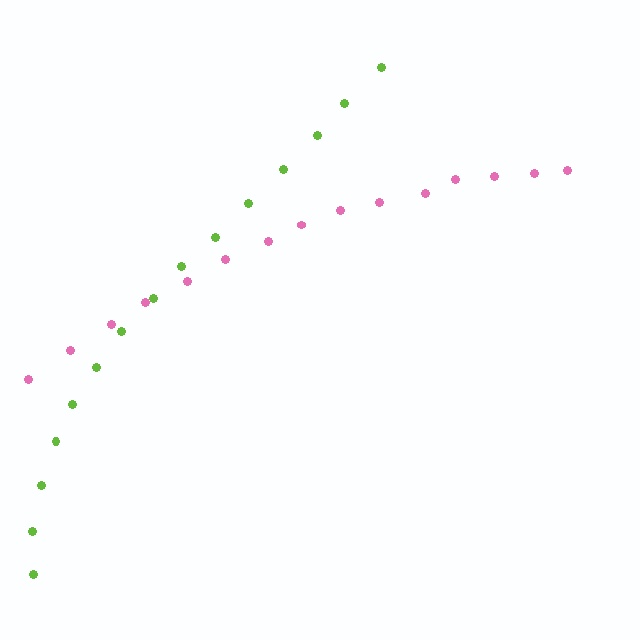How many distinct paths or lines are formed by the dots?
There are 2 distinct paths.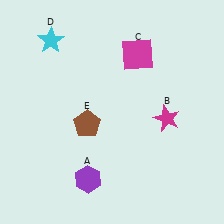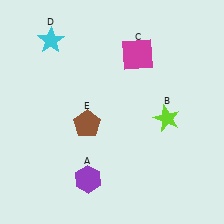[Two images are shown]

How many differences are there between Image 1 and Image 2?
There is 1 difference between the two images.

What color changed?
The star (B) changed from magenta in Image 1 to lime in Image 2.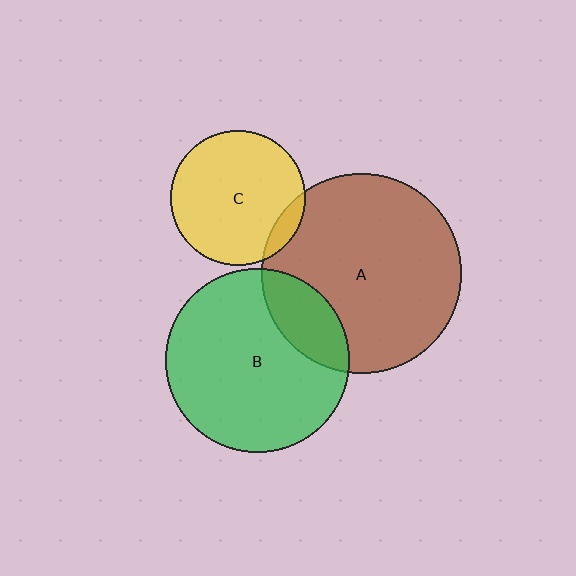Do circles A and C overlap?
Yes.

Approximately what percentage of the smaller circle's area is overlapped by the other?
Approximately 10%.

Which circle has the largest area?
Circle A (brown).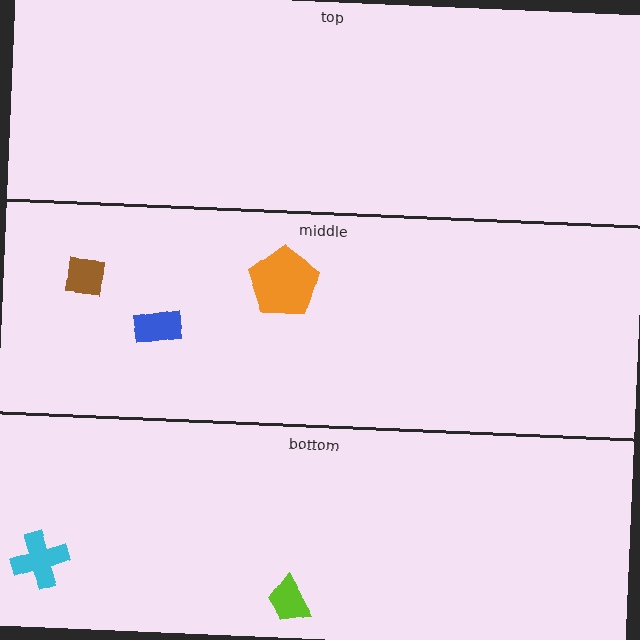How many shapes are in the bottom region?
2.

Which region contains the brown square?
The middle region.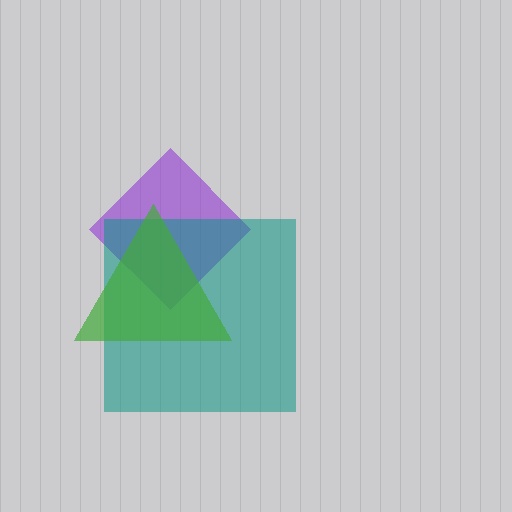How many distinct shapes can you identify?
There are 3 distinct shapes: a purple diamond, a teal square, a green triangle.